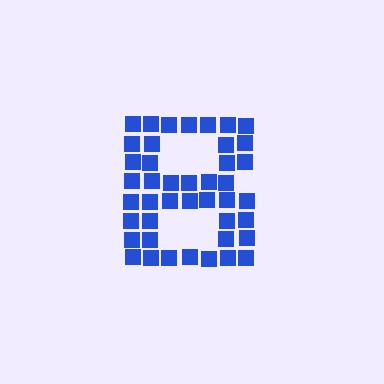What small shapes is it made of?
It is made of small squares.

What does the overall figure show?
The overall figure shows the letter B.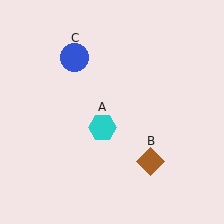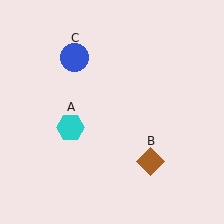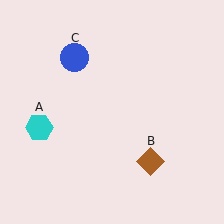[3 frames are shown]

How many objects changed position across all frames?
1 object changed position: cyan hexagon (object A).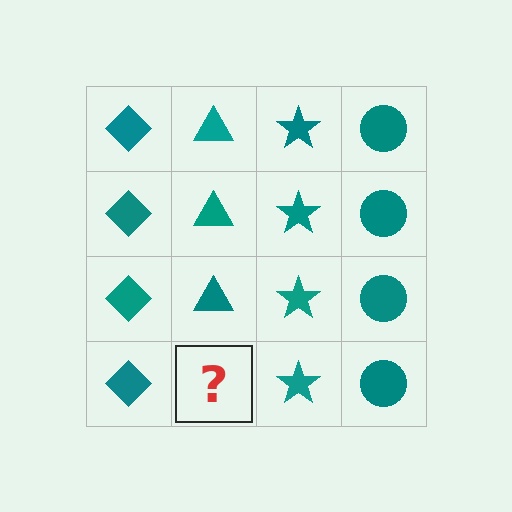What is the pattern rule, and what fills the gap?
The rule is that each column has a consistent shape. The gap should be filled with a teal triangle.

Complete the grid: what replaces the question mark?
The question mark should be replaced with a teal triangle.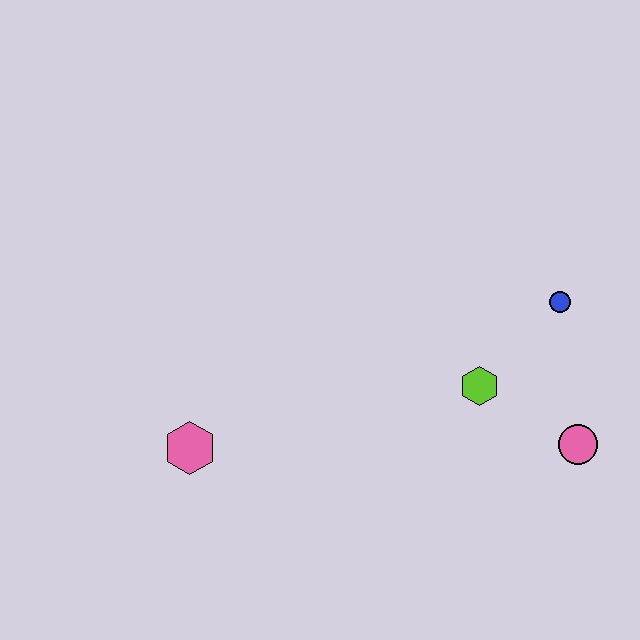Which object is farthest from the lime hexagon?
The pink hexagon is farthest from the lime hexagon.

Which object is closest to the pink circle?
The lime hexagon is closest to the pink circle.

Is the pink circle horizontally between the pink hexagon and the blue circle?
No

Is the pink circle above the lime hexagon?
No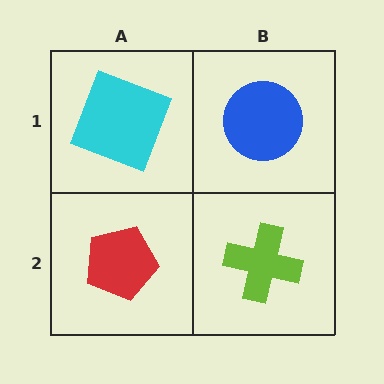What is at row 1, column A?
A cyan square.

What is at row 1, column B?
A blue circle.